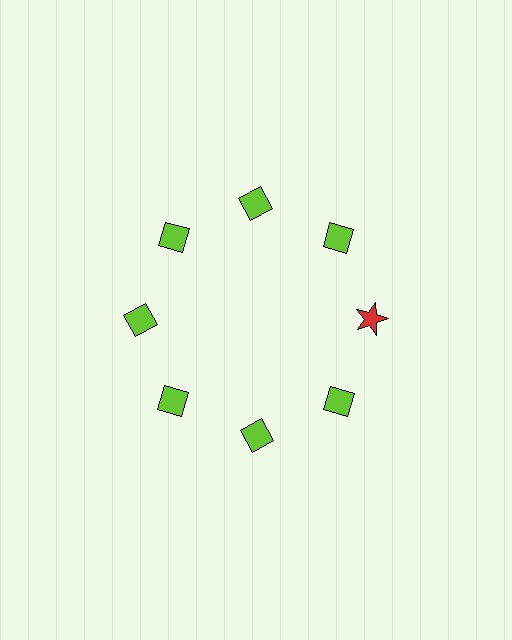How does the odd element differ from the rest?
It differs in both color (red instead of lime) and shape (star instead of diamond).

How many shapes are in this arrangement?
There are 8 shapes arranged in a ring pattern.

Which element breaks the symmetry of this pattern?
The red star at roughly the 3 o'clock position breaks the symmetry. All other shapes are lime diamonds.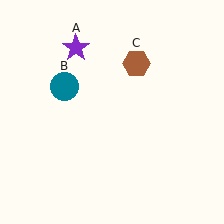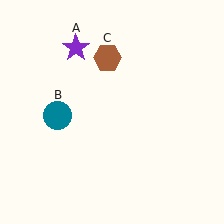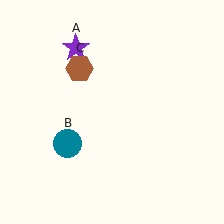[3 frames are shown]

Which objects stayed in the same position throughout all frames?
Purple star (object A) remained stationary.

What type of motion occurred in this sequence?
The teal circle (object B), brown hexagon (object C) rotated counterclockwise around the center of the scene.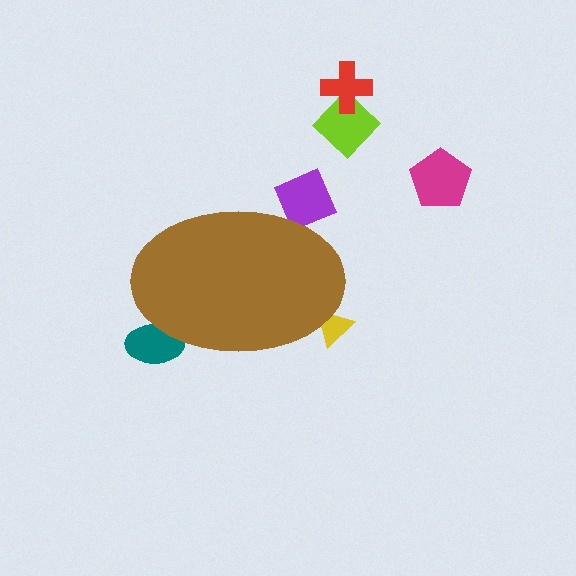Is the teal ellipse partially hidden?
Yes, the teal ellipse is partially hidden behind the brown ellipse.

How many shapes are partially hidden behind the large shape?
3 shapes are partially hidden.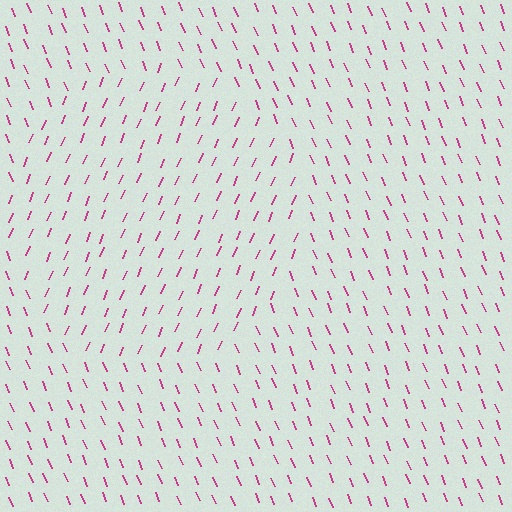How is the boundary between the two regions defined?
The boundary is defined purely by a change in line orientation (approximately 45 degrees difference). All lines are the same color and thickness.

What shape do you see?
I see a circle.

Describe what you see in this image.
The image is filled with small magenta line segments. A circle region in the image has lines oriented differently from the surrounding lines, creating a visible texture boundary.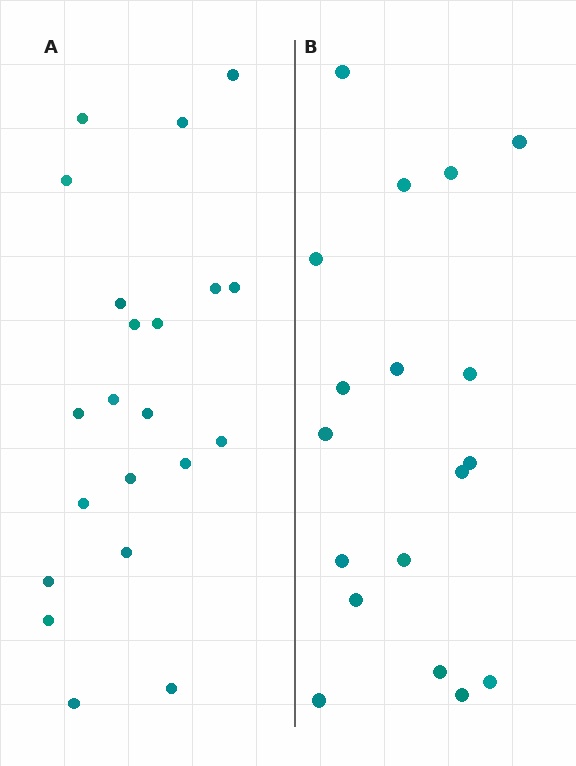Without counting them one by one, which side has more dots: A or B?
Region A (the left region) has more dots.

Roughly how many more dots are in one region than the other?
Region A has just a few more — roughly 2 or 3 more dots than region B.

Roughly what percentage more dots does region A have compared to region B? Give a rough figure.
About 15% more.